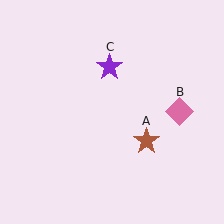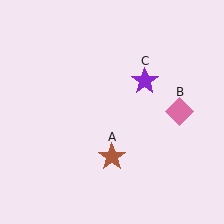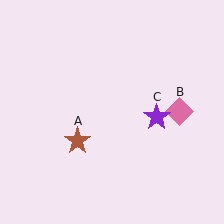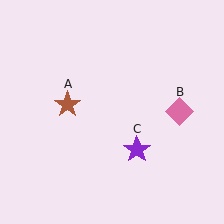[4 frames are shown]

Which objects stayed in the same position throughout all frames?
Pink diamond (object B) remained stationary.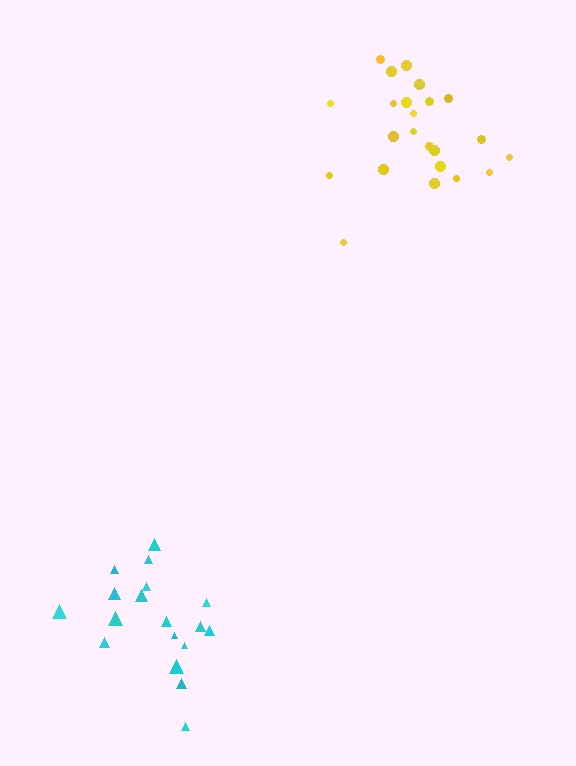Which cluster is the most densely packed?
Yellow.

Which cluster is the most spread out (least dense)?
Cyan.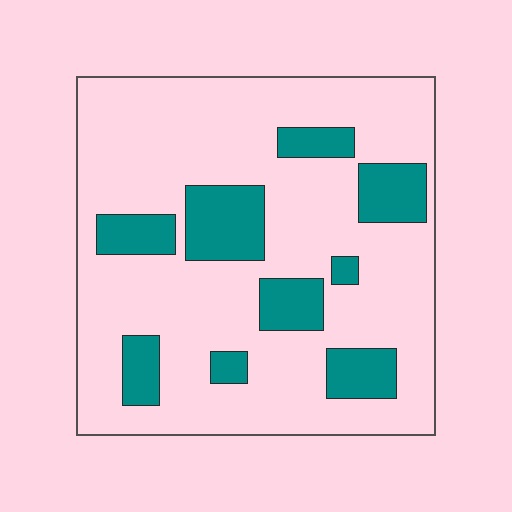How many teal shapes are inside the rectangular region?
9.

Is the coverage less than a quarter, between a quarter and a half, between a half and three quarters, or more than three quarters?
Less than a quarter.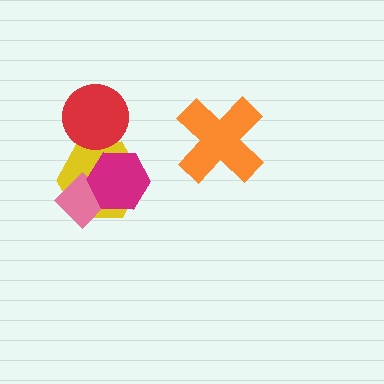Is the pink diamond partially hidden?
Yes, it is partially covered by another shape.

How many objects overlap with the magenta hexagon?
2 objects overlap with the magenta hexagon.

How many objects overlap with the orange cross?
0 objects overlap with the orange cross.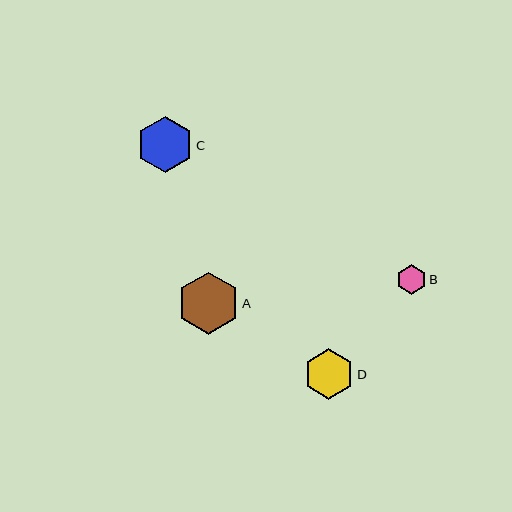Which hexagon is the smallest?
Hexagon B is the smallest with a size of approximately 30 pixels.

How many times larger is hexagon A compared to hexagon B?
Hexagon A is approximately 2.1 times the size of hexagon B.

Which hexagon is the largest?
Hexagon A is the largest with a size of approximately 62 pixels.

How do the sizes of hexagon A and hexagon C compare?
Hexagon A and hexagon C are approximately the same size.